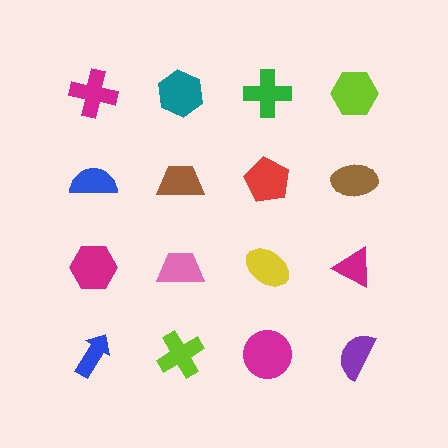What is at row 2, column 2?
A brown trapezoid.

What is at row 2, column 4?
A brown ellipse.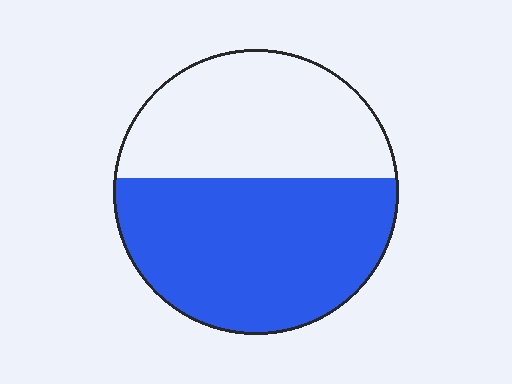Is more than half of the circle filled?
Yes.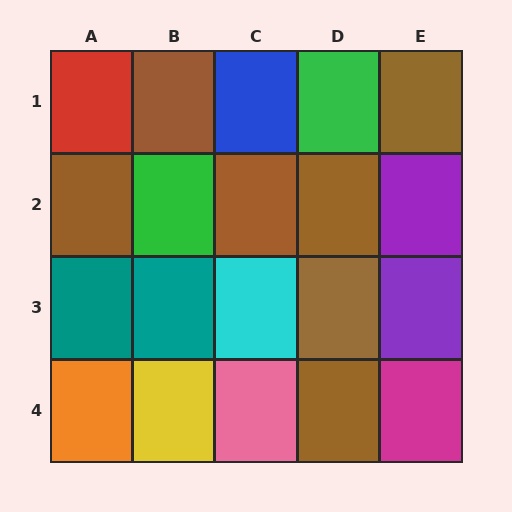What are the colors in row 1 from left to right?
Red, brown, blue, green, brown.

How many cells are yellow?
1 cell is yellow.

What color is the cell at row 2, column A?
Brown.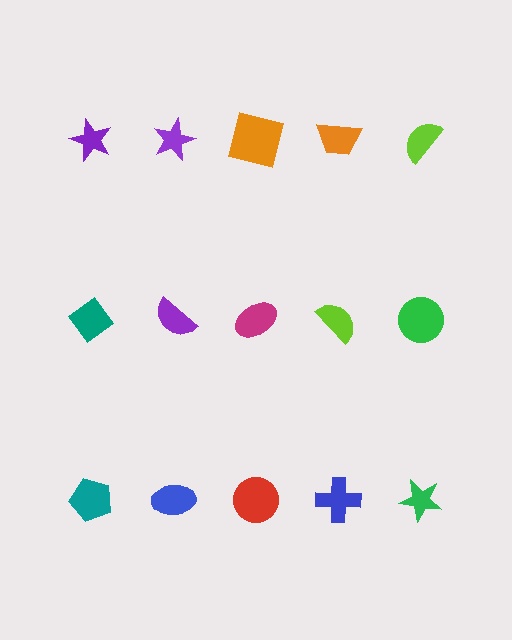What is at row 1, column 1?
A purple star.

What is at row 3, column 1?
A teal pentagon.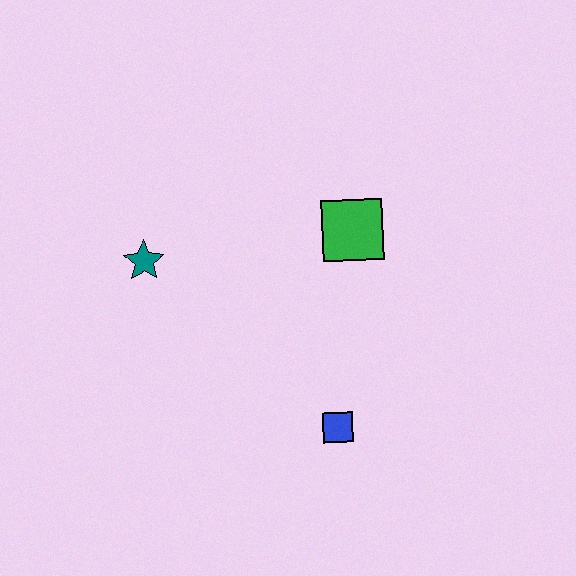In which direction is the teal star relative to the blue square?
The teal star is to the left of the blue square.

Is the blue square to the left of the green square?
Yes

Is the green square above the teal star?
Yes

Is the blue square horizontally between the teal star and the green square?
Yes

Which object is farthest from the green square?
The teal star is farthest from the green square.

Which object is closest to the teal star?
The green square is closest to the teal star.